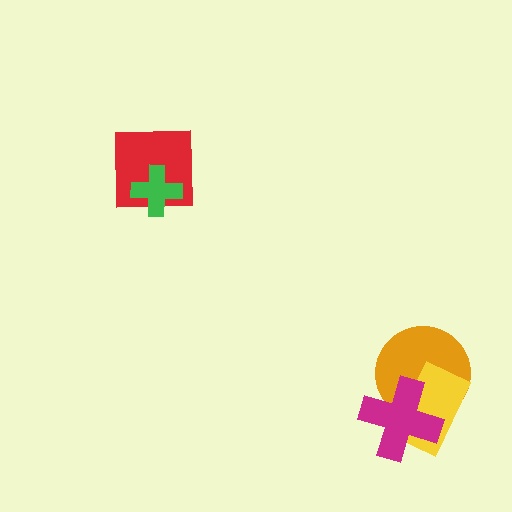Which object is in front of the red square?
The green cross is in front of the red square.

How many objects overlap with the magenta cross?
2 objects overlap with the magenta cross.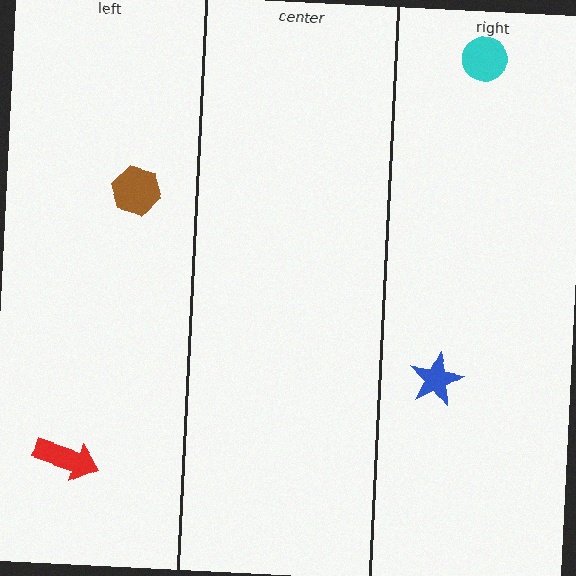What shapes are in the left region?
The brown hexagon, the red arrow.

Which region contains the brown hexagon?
The left region.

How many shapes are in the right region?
2.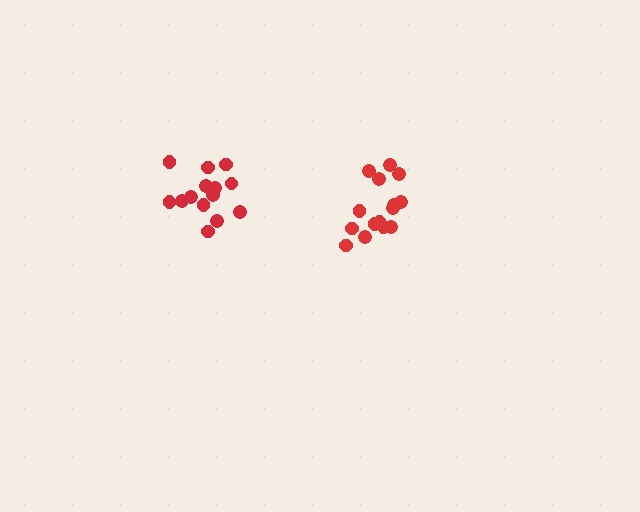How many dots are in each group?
Group 1: 15 dots, Group 2: 14 dots (29 total).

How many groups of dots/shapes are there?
There are 2 groups.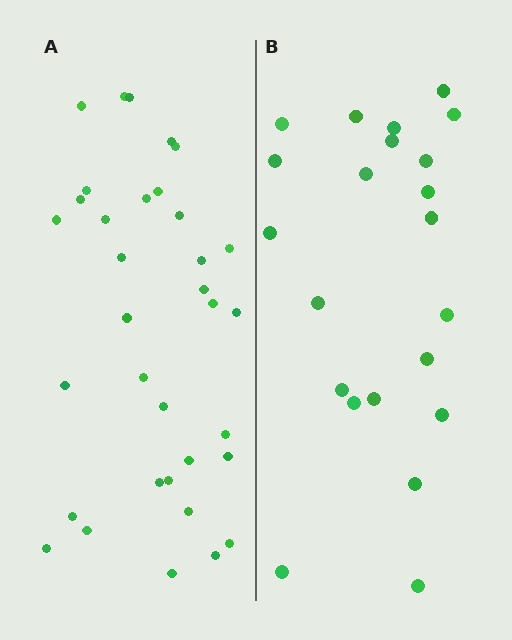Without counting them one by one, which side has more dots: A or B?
Region A (the left region) has more dots.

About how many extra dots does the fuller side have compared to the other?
Region A has roughly 12 or so more dots than region B.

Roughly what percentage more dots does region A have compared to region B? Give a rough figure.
About 55% more.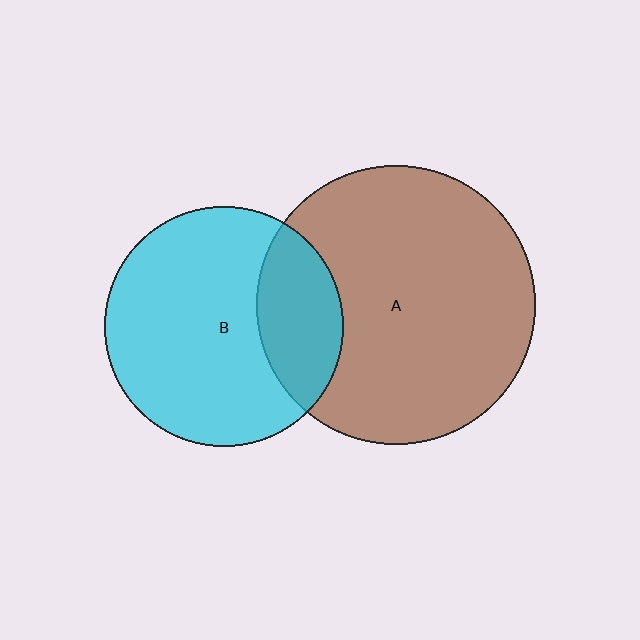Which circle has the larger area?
Circle A (brown).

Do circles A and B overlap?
Yes.